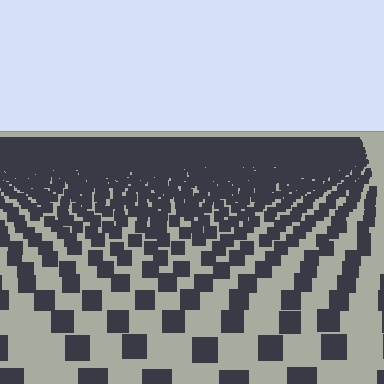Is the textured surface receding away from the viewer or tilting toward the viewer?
The surface is receding away from the viewer. Texture elements get smaller and denser toward the top.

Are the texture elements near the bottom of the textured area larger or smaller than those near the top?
Larger. Near the bottom, elements are closer to the viewer and appear at a bigger on-screen size.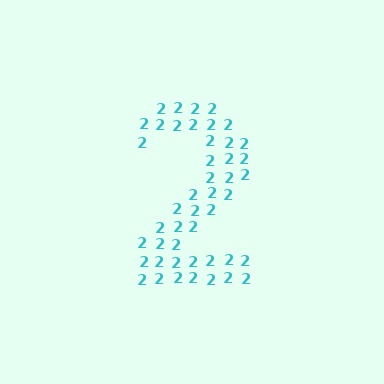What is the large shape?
The large shape is the digit 2.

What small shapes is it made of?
It is made of small digit 2's.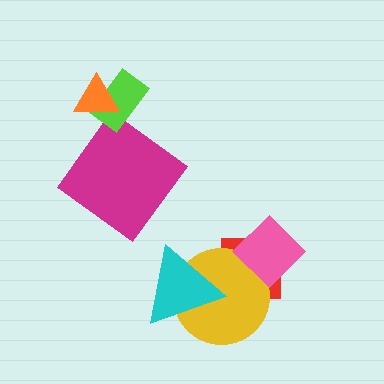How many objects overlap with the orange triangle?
1 object overlaps with the orange triangle.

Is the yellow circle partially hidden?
Yes, it is partially covered by another shape.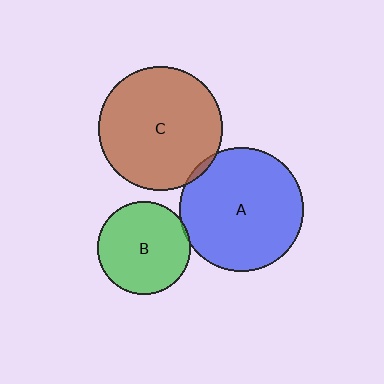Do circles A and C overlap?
Yes.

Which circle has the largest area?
Circle A (blue).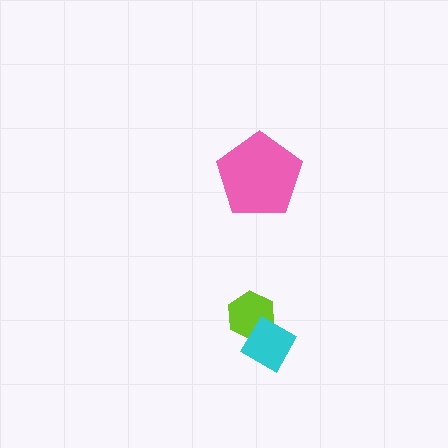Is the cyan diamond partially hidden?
No, no other shape covers it.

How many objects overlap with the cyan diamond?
1 object overlaps with the cyan diamond.